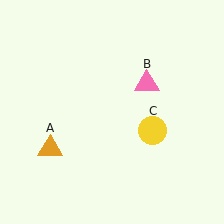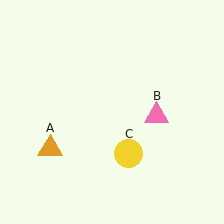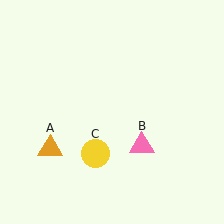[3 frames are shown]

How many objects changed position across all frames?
2 objects changed position: pink triangle (object B), yellow circle (object C).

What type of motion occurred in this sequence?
The pink triangle (object B), yellow circle (object C) rotated clockwise around the center of the scene.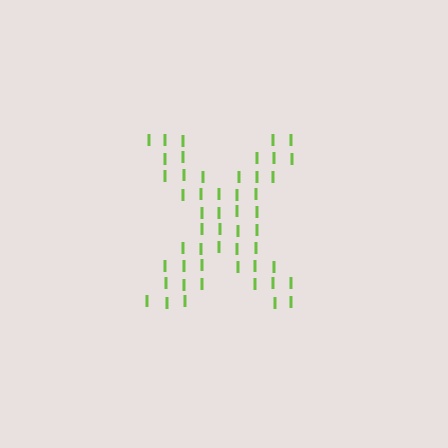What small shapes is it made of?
It is made of small letter I's.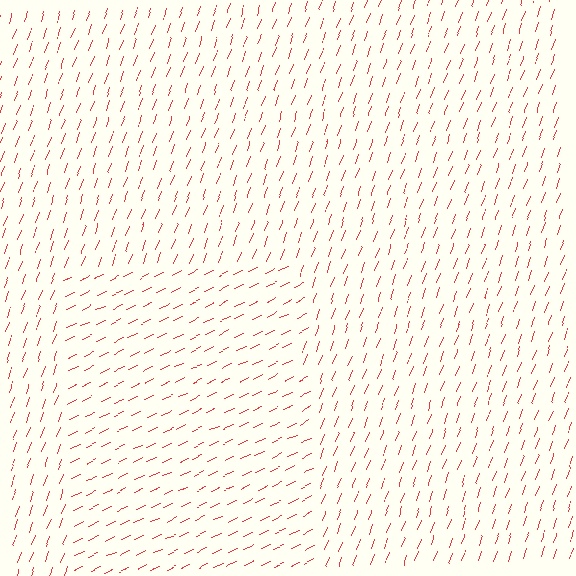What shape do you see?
I see a rectangle.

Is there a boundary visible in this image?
Yes, there is a texture boundary formed by a change in line orientation.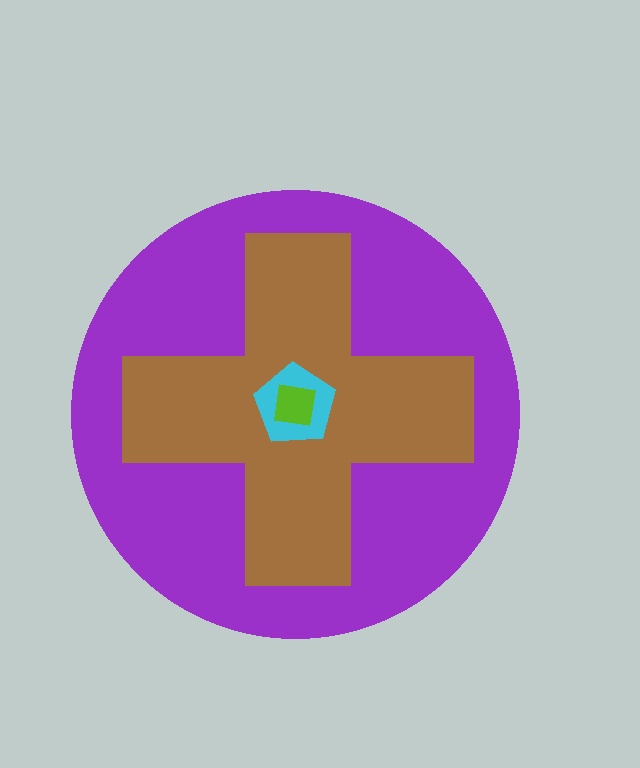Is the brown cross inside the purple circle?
Yes.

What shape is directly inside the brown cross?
The cyan pentagon.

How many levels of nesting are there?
4.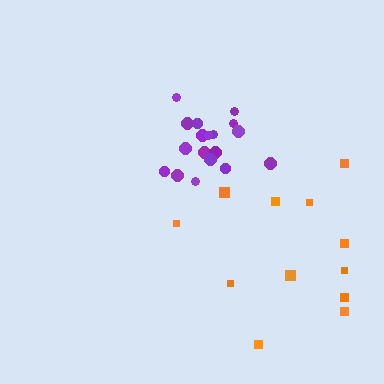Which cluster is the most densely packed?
Purple.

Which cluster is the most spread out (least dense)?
Orange.